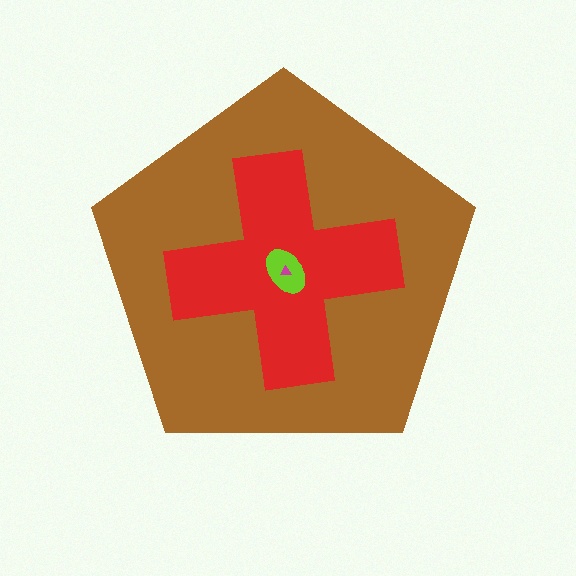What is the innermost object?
The magenta triangle.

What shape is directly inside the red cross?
The lime ellipse.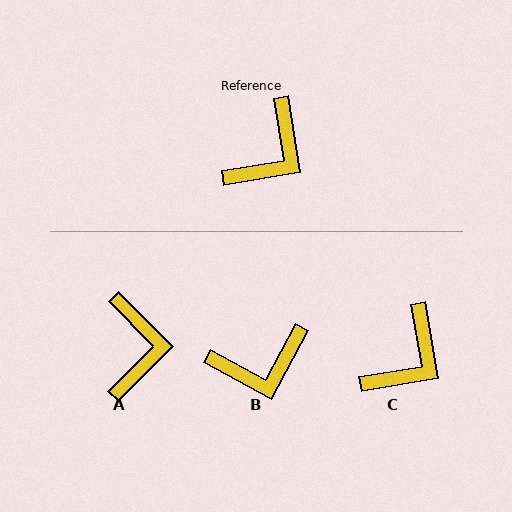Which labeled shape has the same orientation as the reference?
C.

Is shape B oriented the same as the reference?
No, it is off by about 38 degrees.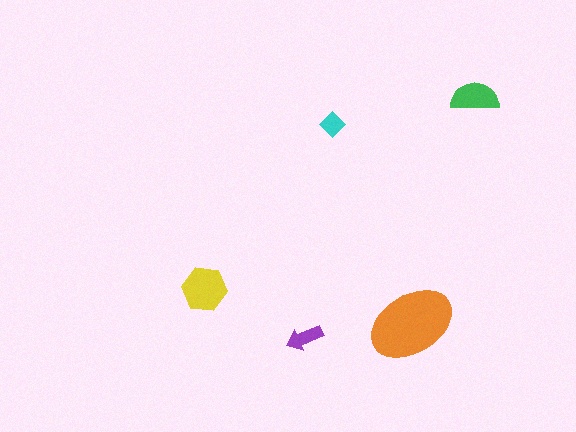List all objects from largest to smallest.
The orange ellipse, the yellow hexagon, the green semicircle, the purple arrow, the cyan diamond.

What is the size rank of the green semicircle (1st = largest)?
3rd.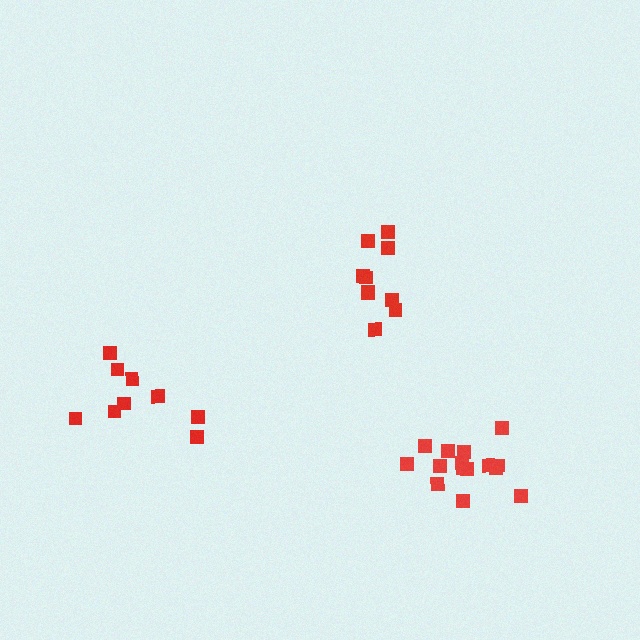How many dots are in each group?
Group 1: 11 dots, Group 2: 9 dots, Group 3: 15 dots (35 total).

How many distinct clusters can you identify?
There are 3 distinct clusters.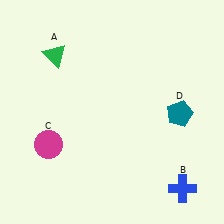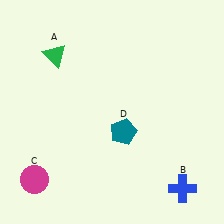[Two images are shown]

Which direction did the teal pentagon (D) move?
The teal pentagon (D) moved left.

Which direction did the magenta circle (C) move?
The magenta circle (C) moved down.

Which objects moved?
The objects that moved are: the magenta circle (C), the teal pentagon (D).